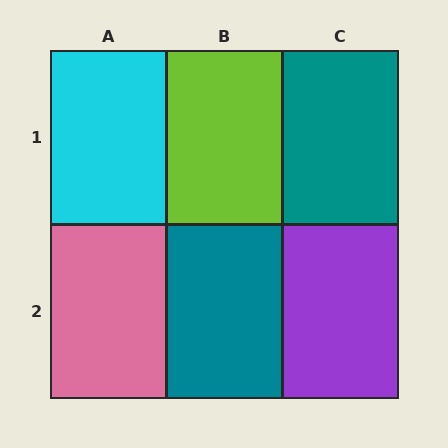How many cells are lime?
1 cell is lime.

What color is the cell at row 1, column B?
Lime.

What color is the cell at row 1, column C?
Teal.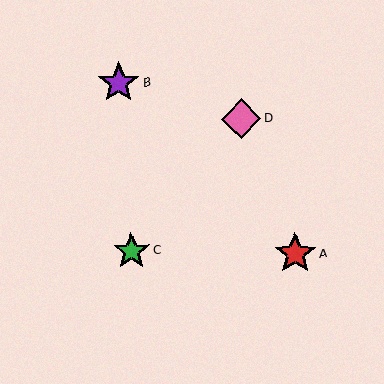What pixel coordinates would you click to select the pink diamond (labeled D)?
Click at (241, 119) to select the pink diamond D.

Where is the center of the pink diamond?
The center of the pink diamond is at (241, 119).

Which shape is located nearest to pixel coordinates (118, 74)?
The purple star (labeled B) at (118, 83) is nearest to that location.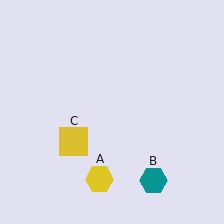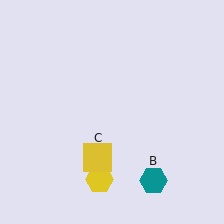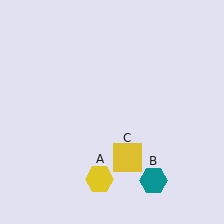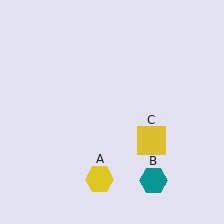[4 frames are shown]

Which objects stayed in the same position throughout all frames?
Yellow hexagon (object A) and teal hexagon (object B) remained stationary.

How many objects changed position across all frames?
1 object changed position: yellow square (object C).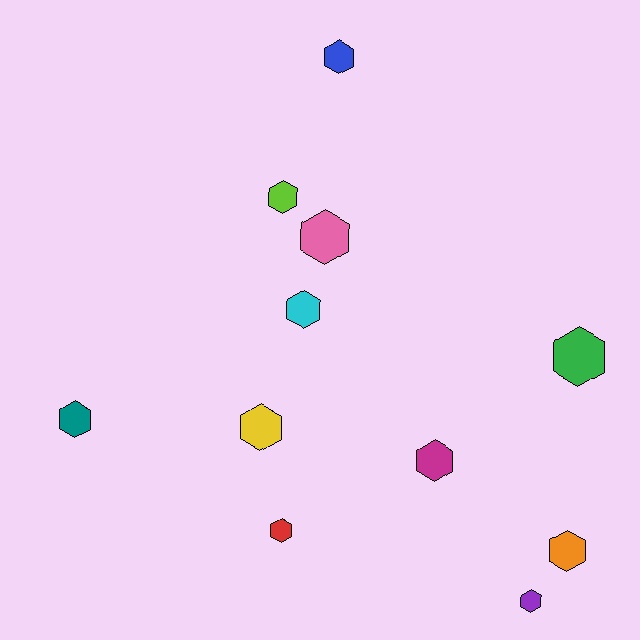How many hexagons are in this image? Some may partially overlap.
There are 11 hexagons.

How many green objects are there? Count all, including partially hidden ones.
There is 1 green object.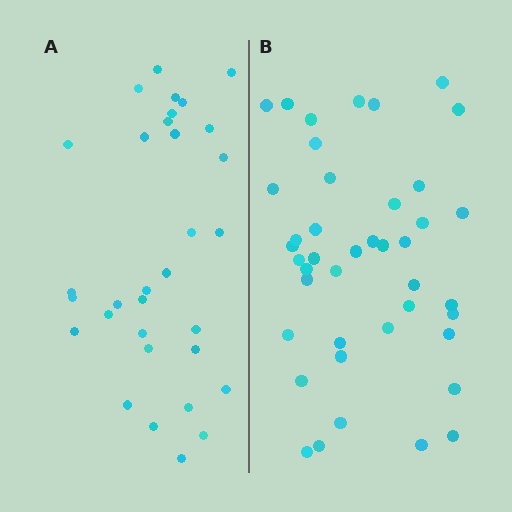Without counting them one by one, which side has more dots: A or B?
Region B (the right region) has more dots.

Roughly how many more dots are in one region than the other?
Region B has roughly 10 or so more dots than region A.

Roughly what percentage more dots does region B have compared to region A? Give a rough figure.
About 30% more.